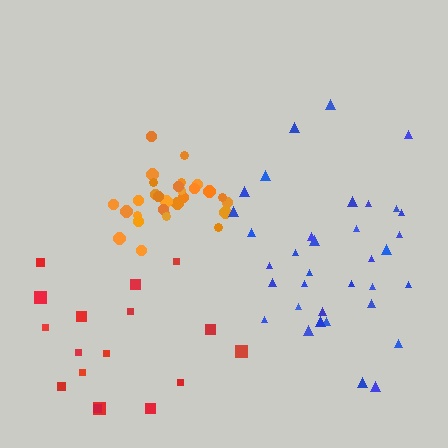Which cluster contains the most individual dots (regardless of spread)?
Blue (35).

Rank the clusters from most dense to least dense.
orange, blue, red.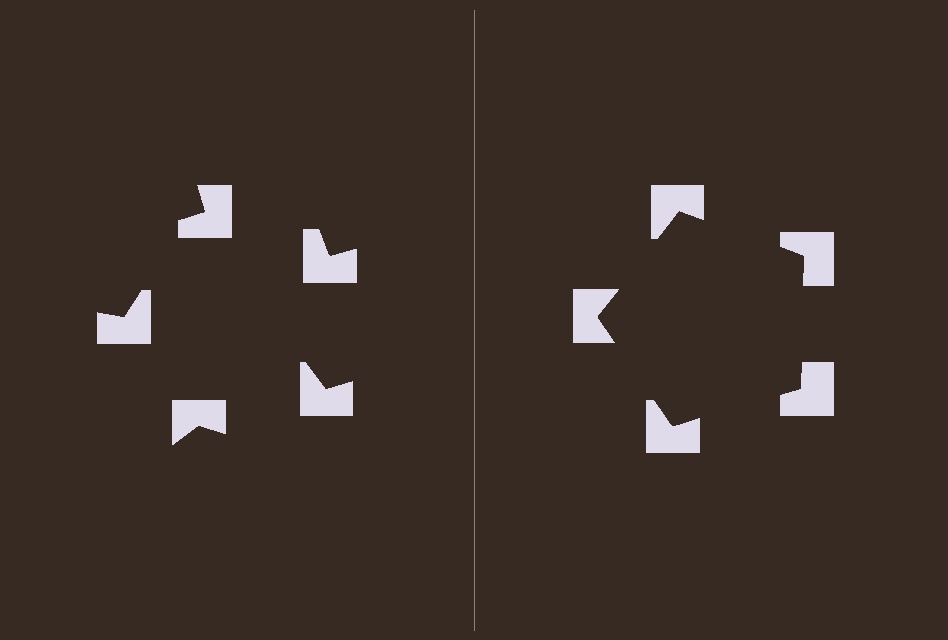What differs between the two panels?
The notched squares are positioned identically on both sides; only the wedge orientations differ. On the right they align to a pentagon; on the left they are misaligned.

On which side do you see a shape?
An illusory pentagon appears on the right side. On the left side the wedge cuts are rotated, so no coherent shape forms.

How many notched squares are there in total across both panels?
10 — 5 on each side.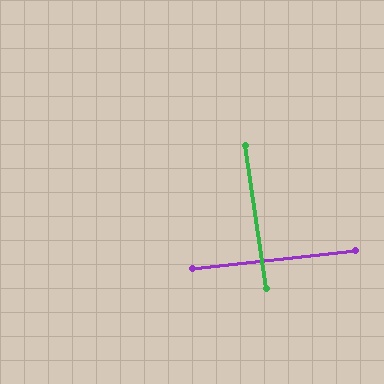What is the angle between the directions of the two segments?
Approximately 88 degrees.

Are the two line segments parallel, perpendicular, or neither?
Perpendicular — they meet at approximately 88°.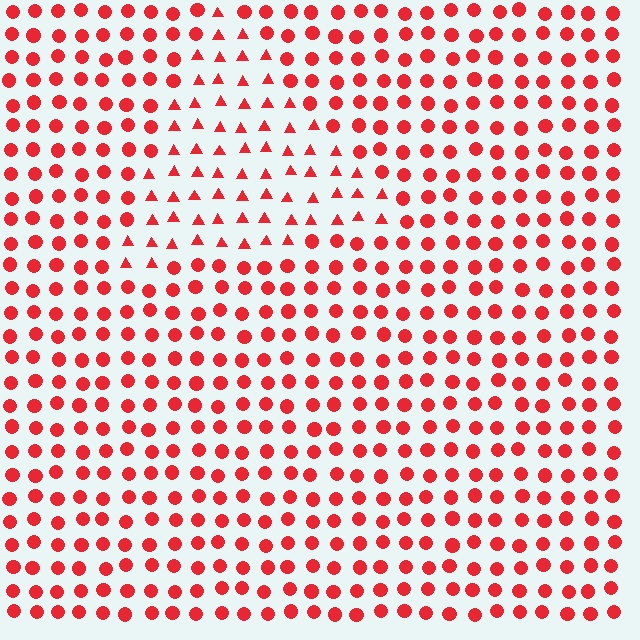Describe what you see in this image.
The image is filled with small red elements arranged in a uniform grid. A triangle-shaped region contains triangles, while the surrounding area contains circles. The boundary is defined purely by the change in element shape.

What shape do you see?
I see a triangle.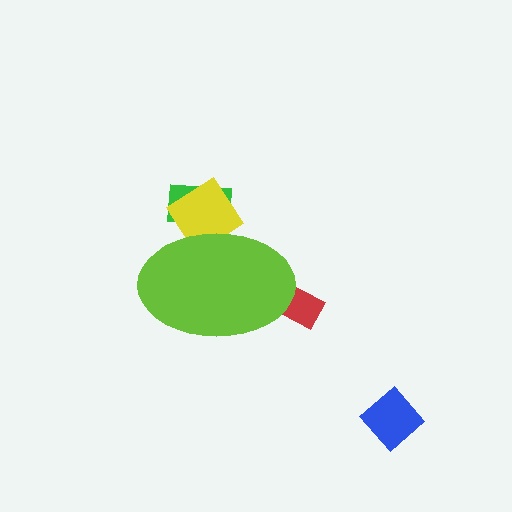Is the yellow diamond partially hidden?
Yes, the yellow diamond is partially hidden behind the lime ellipse.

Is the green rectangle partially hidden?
Yes, the green rectangle is partially hidden behind the lime ellipse.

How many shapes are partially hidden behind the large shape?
3 shapes are partially hidden.